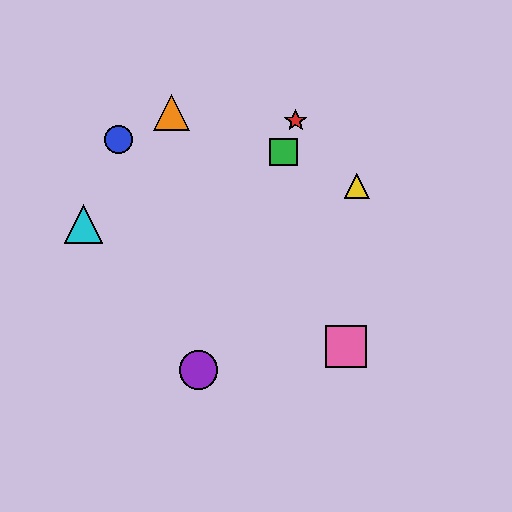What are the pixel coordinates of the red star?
The red star is at (296, 121).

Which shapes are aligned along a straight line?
The red star, the green square, the purple circle are aligned along a straight line.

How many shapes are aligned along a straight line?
3 shapes (the red star, the green square, the purple circle) are aligned along a straight line.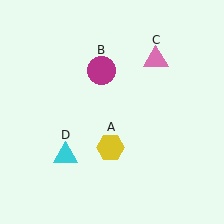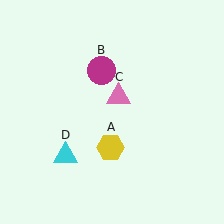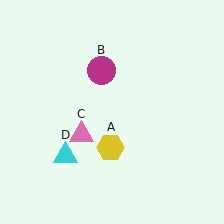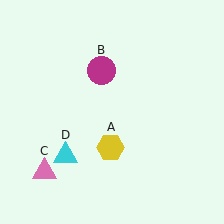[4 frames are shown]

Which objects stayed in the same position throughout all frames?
Yellow hexagon (object A) and magenta circle (object B) and cyan triangle (object D) remained stationary.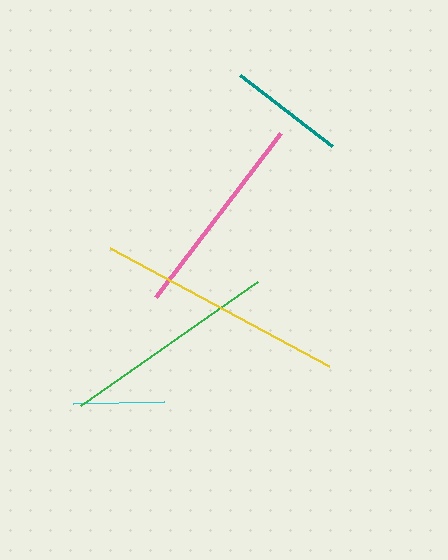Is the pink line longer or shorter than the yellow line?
The yellow line is longer than the pink line.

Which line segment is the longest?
The yellow line is the longest at approximately 249 pixels.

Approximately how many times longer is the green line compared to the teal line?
The green line is approximately 1.9 times the length of the teal line.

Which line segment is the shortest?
The cyan line is the shortest at approximately 91 pixels.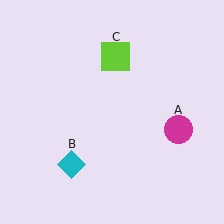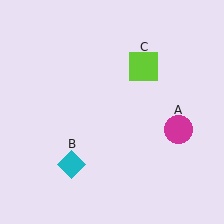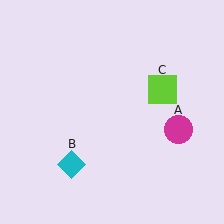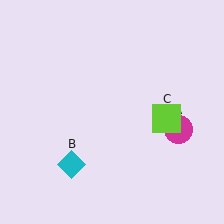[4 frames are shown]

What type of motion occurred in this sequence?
The lime square (object C) rotated clockwise around the center of the scene.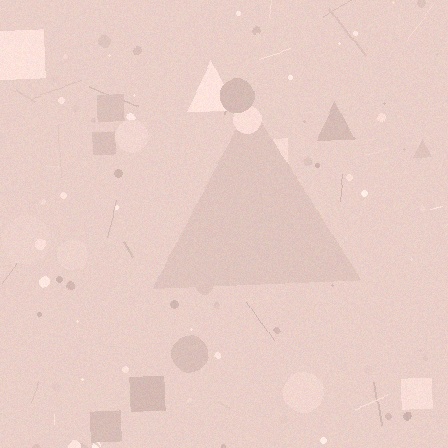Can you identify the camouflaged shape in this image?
The camouflaged shape is a triangle.